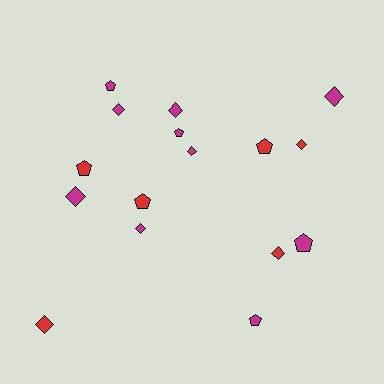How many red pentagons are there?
There are 3 red pentagons.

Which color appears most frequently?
Magenta, with 10 objects.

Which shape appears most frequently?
Diamond, with 9 objects.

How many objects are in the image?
There are 16 objects.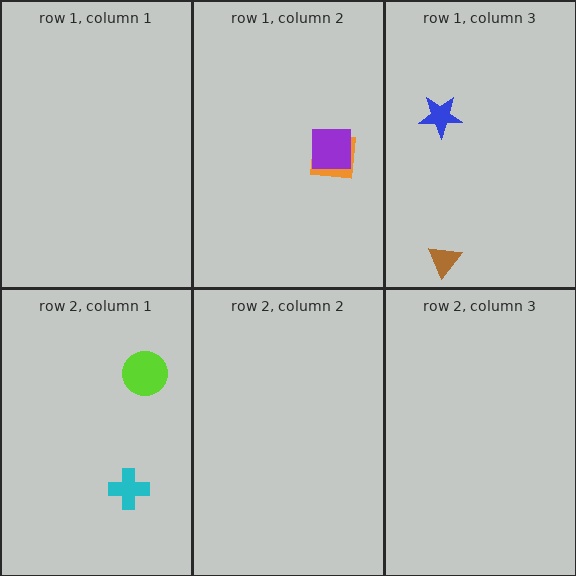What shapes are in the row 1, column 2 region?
The orange square, the purple square.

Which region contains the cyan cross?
The row 2, column 1 region.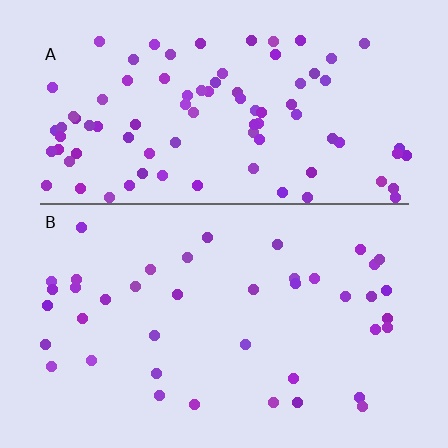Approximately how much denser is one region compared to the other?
Approximately 2.2× — region A over region B.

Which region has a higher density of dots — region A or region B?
A (the top).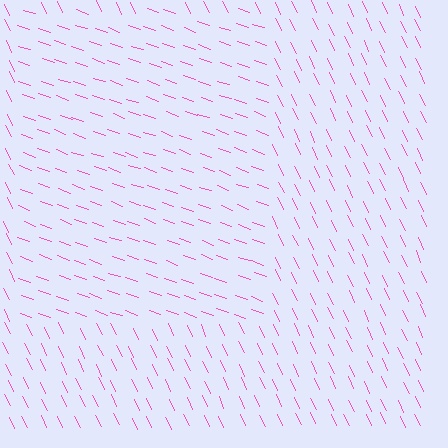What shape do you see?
I see a rectangle.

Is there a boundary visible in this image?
Yes, there is a texture boundary formed by a change in line orientation.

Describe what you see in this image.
The image is filled with small pink line segments. A rectangle region in the image has lines oriented differently from the surrounding lines, creating a visible texture boundary.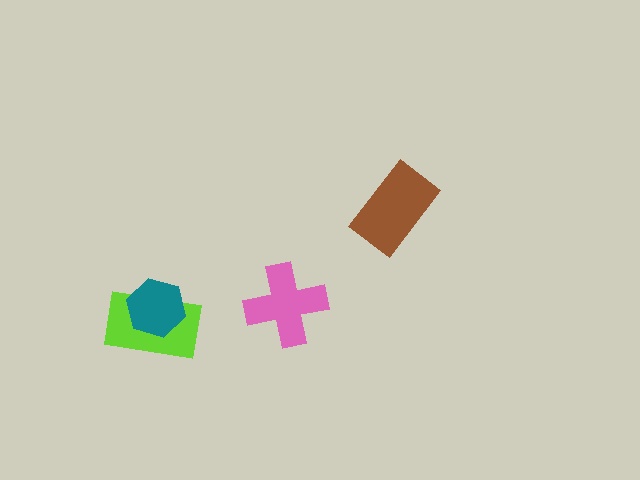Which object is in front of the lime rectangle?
The teal hexagon is in front of the lime rectangle.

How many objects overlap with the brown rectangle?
0 objects overlap with the brown rectangle.